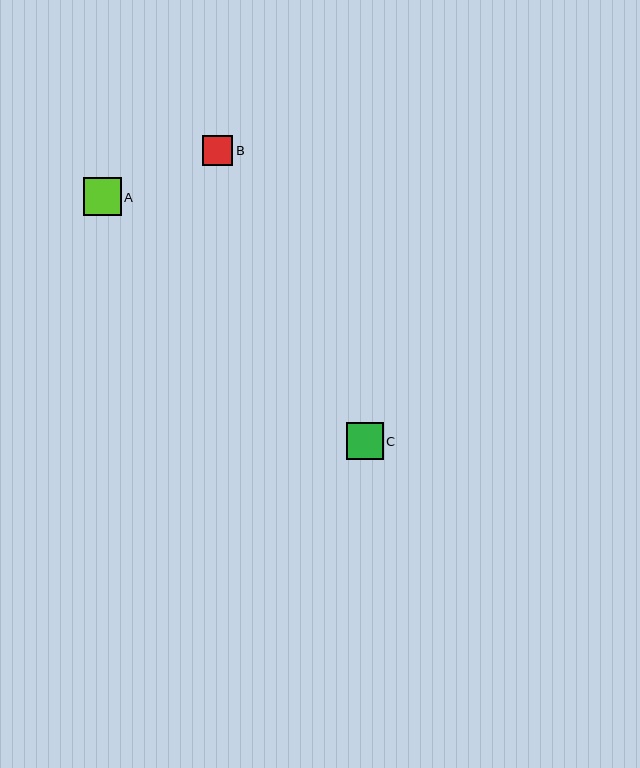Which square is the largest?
Square A is the largest with a size of approximately 37 pixels.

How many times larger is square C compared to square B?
Square C is approximately 1.2 times the size of square B.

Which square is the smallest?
Square B is the smallest with a size of approximately 30 pixels.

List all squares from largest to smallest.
From largest to smallest: A, C, B.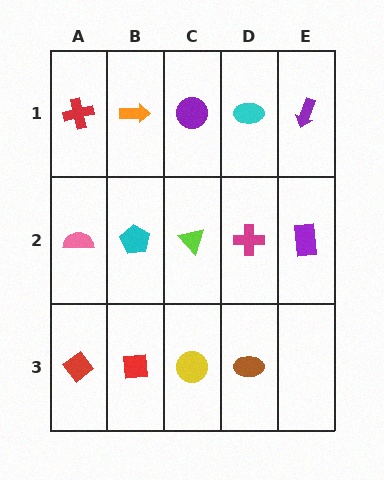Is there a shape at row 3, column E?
No, that cell is empty.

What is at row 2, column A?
A pink semicircle.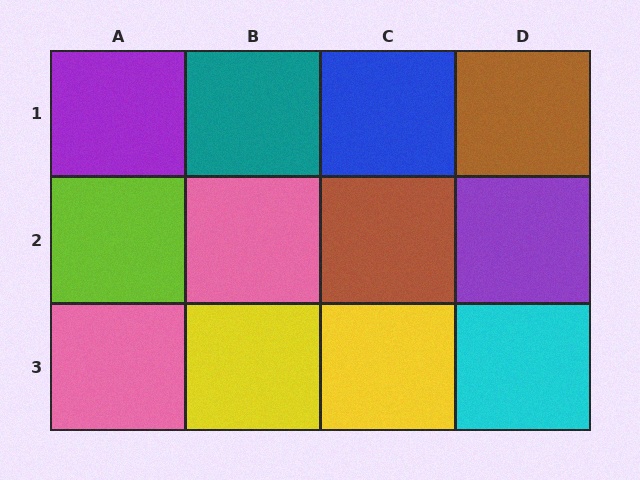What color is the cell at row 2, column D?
Purple.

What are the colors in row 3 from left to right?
Pink, yellow, yellow, cyan.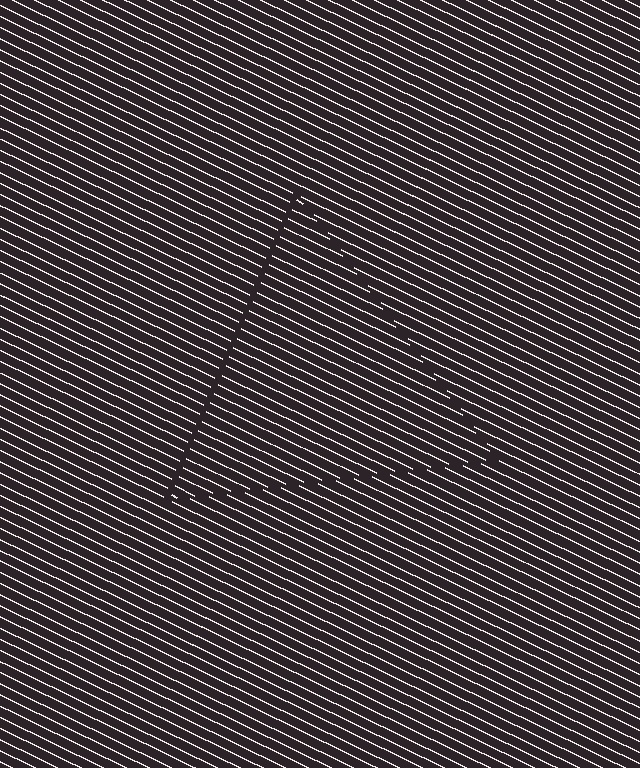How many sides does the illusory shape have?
3 sides — the line-ends trace a triangle.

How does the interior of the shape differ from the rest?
The interior of the shape contains the same grating, shifted by half a period — the contour is defined by the phase discontinuity where line-ends from the inner and outer gratings abut.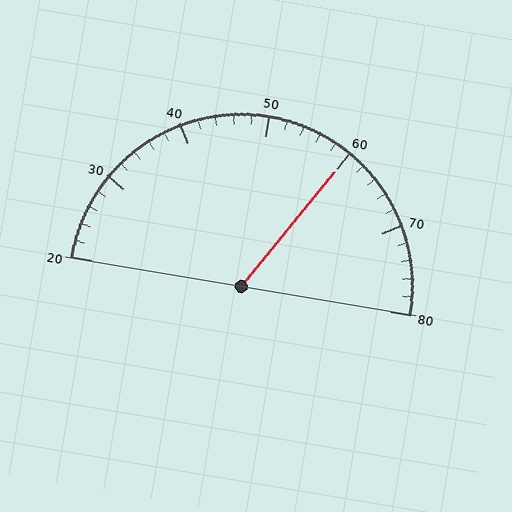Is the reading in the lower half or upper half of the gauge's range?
The reading is in the upper half of the range (20 to 80).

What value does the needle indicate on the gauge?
The needle indicates approximately 60.